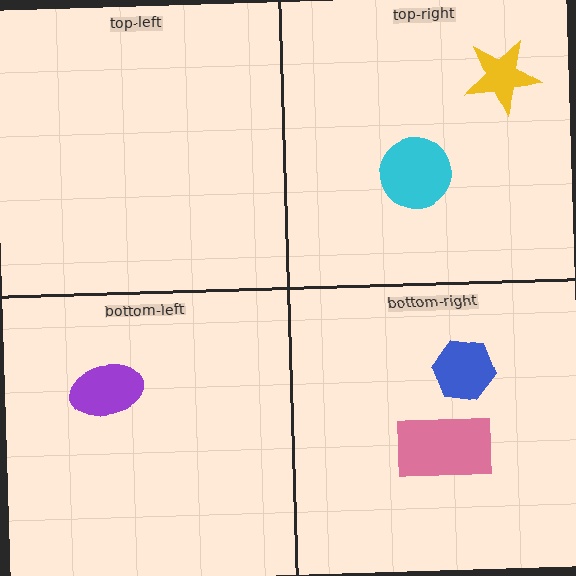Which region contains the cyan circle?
The top-right region.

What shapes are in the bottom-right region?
The pink rectangle, the blue hexagon.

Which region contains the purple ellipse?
The bottom-left region.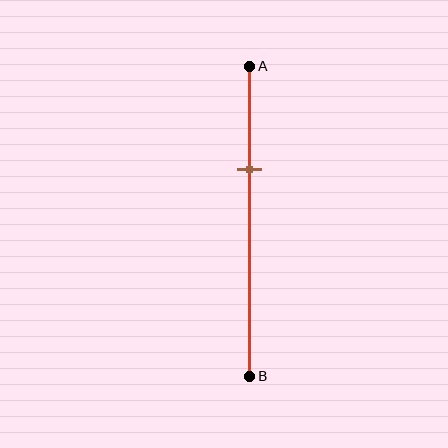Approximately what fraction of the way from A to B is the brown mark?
The brown mark is approximately 35% of the way from A to B.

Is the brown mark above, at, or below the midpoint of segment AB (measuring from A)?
The brown mark is above the midpoint of segment AB.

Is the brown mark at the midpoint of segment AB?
No, the mark is at about 35% from A, not at the 50% midpoint.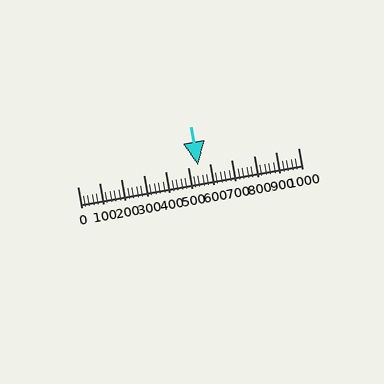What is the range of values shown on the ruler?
The ruler shows values from 0 to 1000.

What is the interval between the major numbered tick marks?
The major tick marks are spaced 100 units apart.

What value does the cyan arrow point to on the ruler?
The cyan arrow points to approximately 545.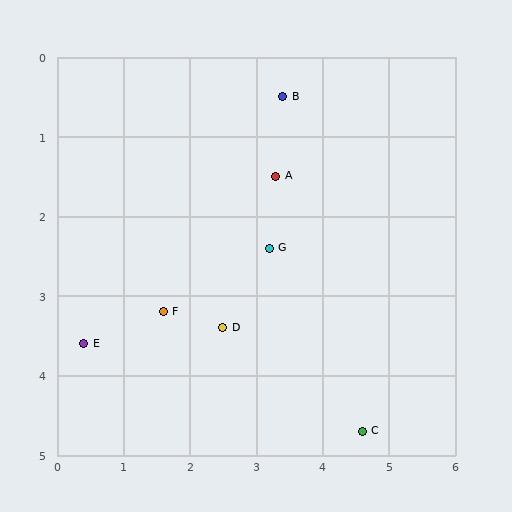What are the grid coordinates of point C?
Point C is at approximately (4.6, 4.7).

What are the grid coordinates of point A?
Point A is at approximately (3.3, 1.5).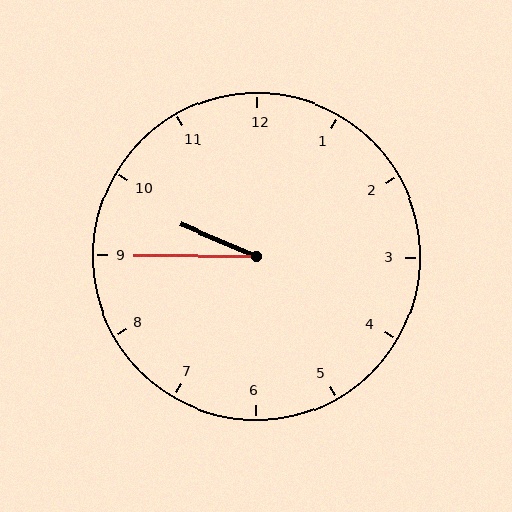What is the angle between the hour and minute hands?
Approximately 22 degrees.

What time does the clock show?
9:45.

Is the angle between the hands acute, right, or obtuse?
It is acute.